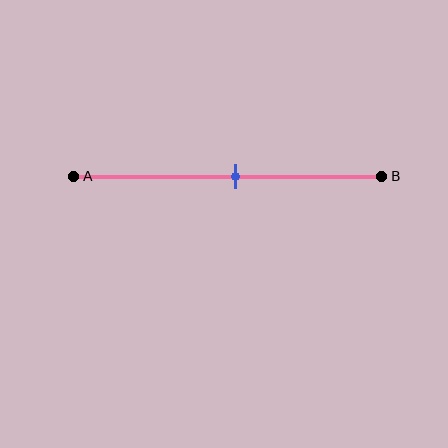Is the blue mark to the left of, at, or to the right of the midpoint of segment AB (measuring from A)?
The blue mark is approximately at the midpoint of segment AB.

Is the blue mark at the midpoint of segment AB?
Yes, the mark is approximately at the midpoint.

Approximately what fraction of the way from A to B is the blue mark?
The blue mark is approximately 55% of the way from A to B.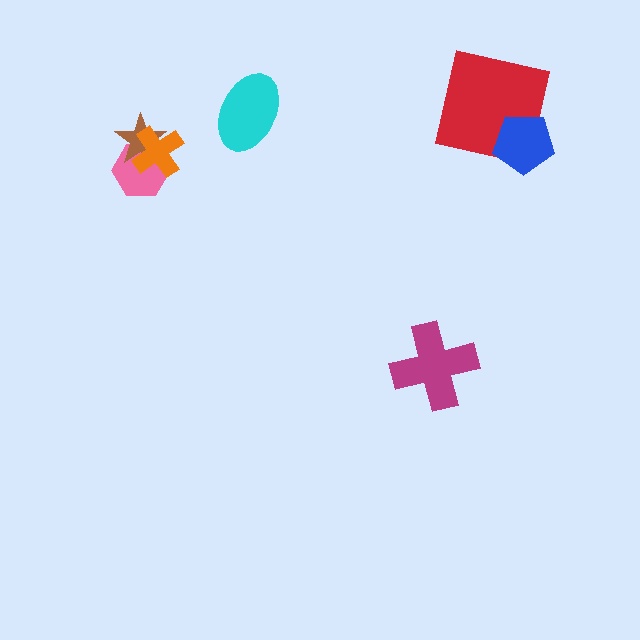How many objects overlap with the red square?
1 object overlaps with the red square.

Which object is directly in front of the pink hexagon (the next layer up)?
The brown star is directly in front of the pink hexagon.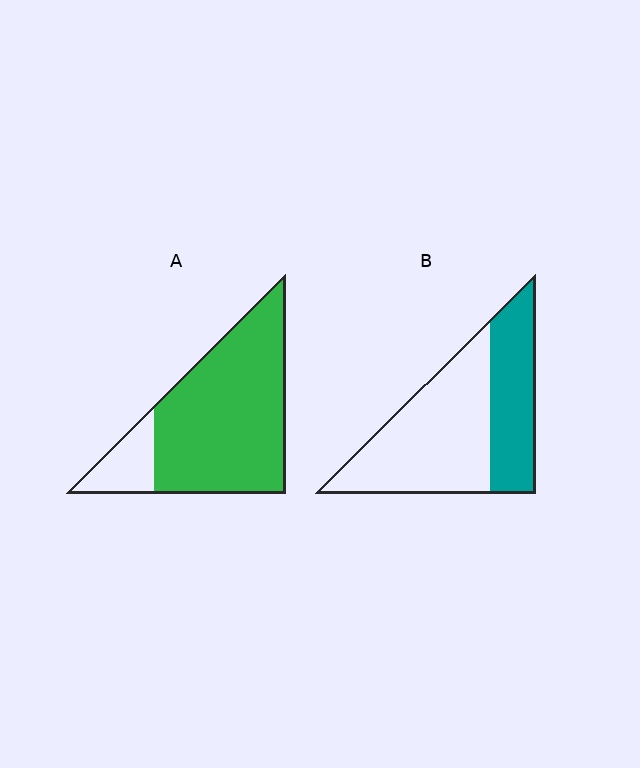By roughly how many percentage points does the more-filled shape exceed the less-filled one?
By roughly 45 percentage points (A over B).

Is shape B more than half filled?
No.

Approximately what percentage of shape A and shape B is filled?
A is approximately 85% and B is approximately 35%.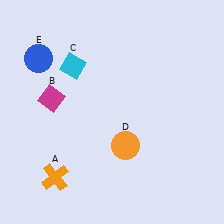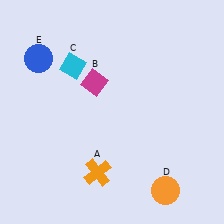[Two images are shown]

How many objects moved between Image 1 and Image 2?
3 objects moved between the two images.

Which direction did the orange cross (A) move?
The orange cross (A) moved right.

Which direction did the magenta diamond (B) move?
The magenta diamond (B) moved right.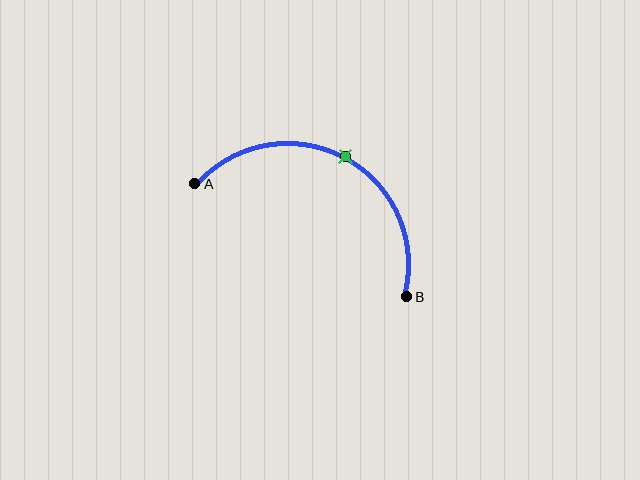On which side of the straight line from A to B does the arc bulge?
The arc bulges above the straight line connecting A and B.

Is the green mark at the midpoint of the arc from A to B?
Yes. The green mark lies on the arc at equal arc-length from both A and B — it is the arc midpoint.